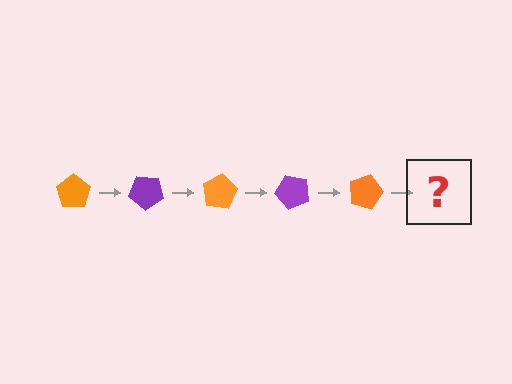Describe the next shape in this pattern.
It should be a purple pentagon, rotated 200 degrees from the start.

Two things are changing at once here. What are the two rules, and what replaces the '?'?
The two rules are that it rotates 40 degrees each step and the color cycles through orange and purple. The '?' should be a purple pentagon, rotated 200 degrees from the start.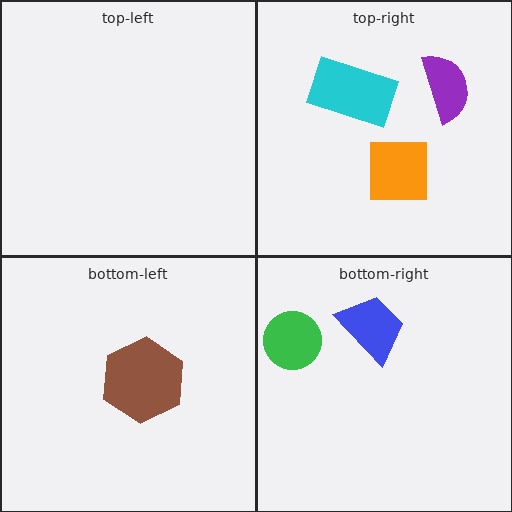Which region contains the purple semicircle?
The top-right region.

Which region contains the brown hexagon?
The bottom-left region.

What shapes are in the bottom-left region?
The brown hexagon.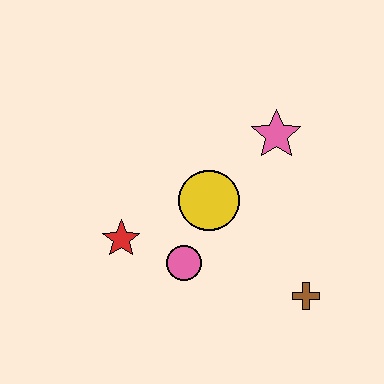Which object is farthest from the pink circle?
The pink star is farthest from the pink circle.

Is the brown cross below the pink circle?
Yes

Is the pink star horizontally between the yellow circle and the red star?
No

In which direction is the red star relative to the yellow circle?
The red star is to the left of the yellow circle.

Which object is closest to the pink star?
The yellow circle is closest to the pink star.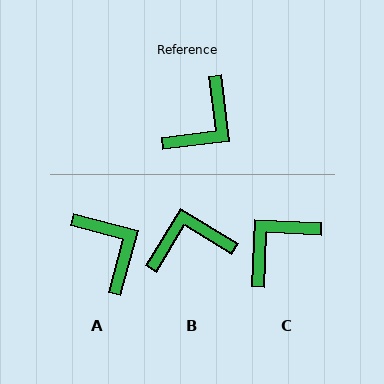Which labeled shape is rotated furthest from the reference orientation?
C, about 170 degrees away.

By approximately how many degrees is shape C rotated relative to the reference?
Approximately 170 degrees counter-clockwise.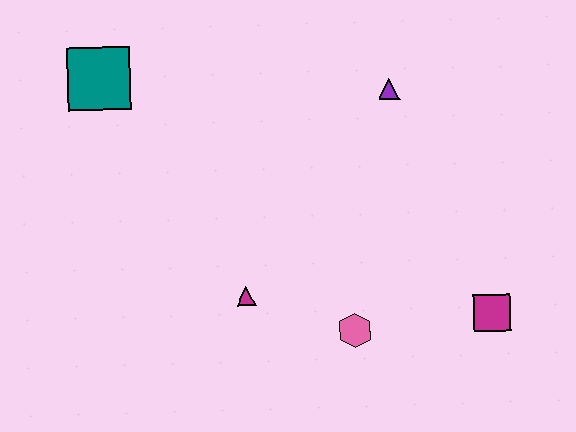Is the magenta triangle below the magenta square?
No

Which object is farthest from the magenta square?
The teal square is farthest from the magenta square.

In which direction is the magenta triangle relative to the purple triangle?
The magenta triangle is below the purple triangle.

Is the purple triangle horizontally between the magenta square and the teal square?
Yes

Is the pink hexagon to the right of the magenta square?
No